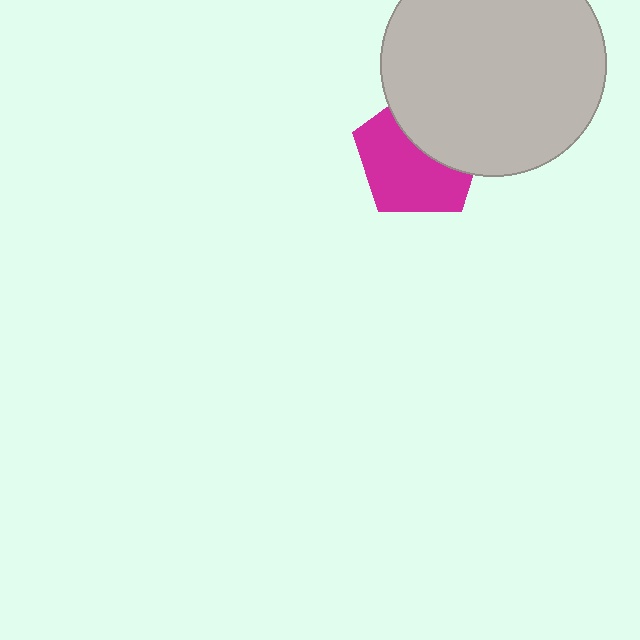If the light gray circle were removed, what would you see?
You would see the complete magenta pentagon.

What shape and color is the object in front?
The object in front is a light gray circle.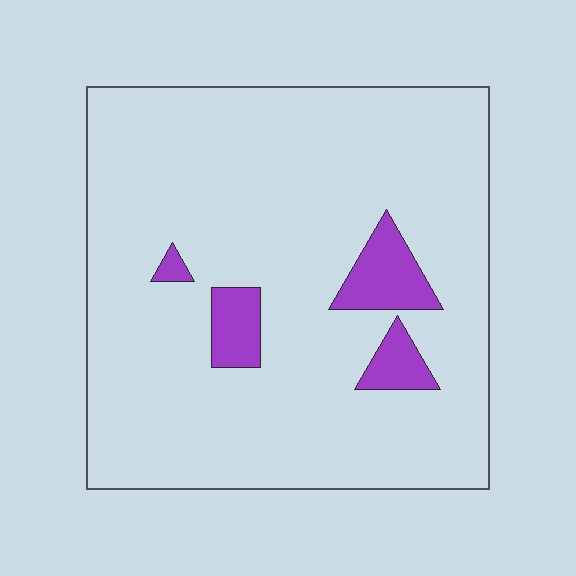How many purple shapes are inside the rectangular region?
4.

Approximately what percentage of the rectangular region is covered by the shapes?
Approximately 10%.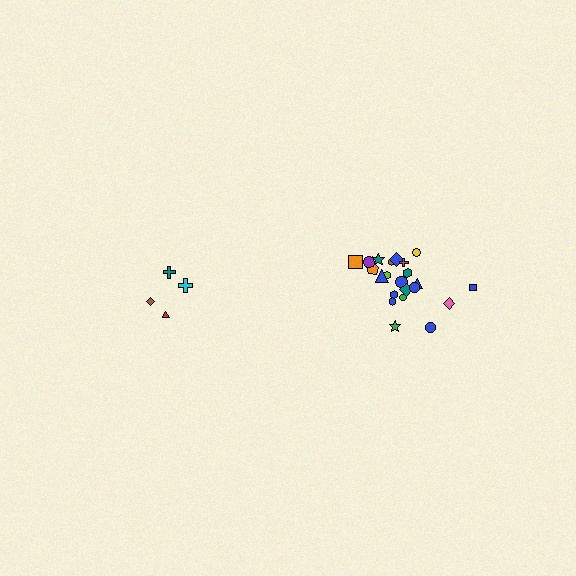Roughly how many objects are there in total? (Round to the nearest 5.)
Roughly 25 objects in total.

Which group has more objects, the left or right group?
The right group.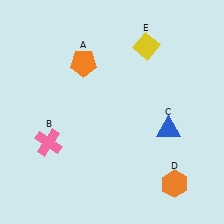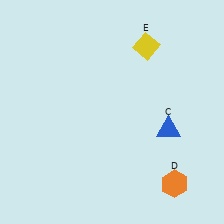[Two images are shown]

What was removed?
The orange pentagon (A), the pink cross (B) were removed in Image 2.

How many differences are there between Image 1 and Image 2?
There are 2 differences between the two images.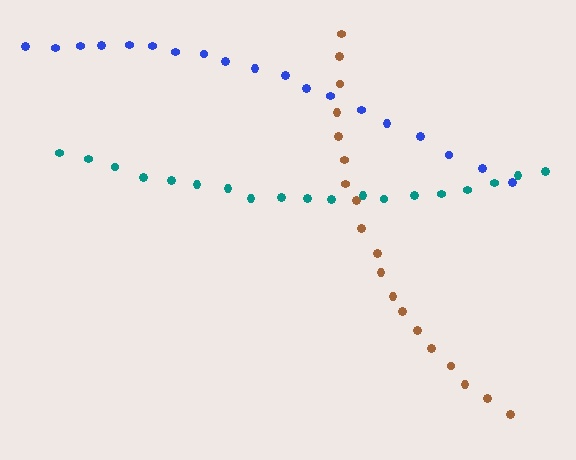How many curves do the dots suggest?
There are 3 distinct paths.